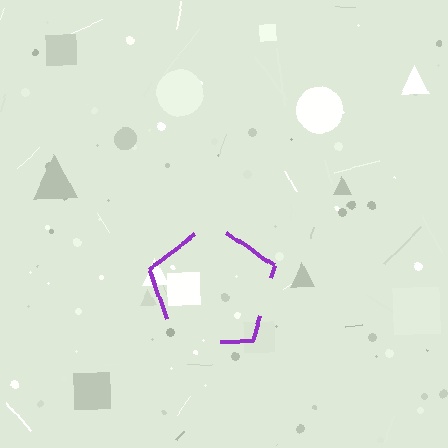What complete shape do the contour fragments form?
The contour fragments form a pentagon.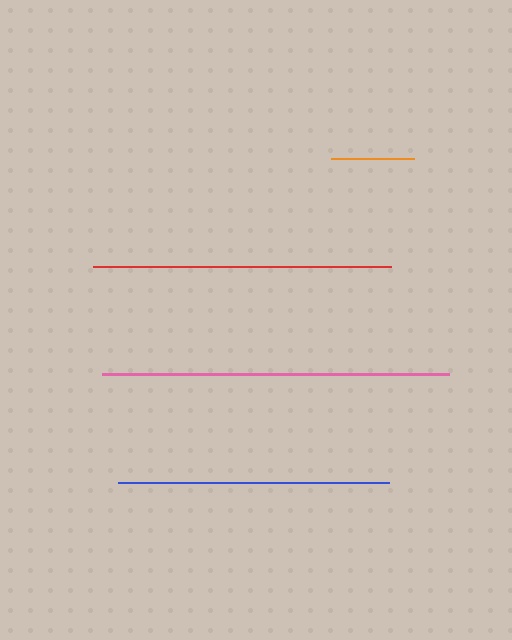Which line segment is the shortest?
The orange line is the shortest at approximately 82 pixels.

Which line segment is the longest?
The pink line is the longest at approximately 347 pixels.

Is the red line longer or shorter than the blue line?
The red line is longer than the blue line.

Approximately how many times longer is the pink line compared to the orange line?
The pink line is approximately 4.2 times the length of the orange line.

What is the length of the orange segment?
The orange segment is approximately 82 pixels long.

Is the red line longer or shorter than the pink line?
The pink line is longer than the red line.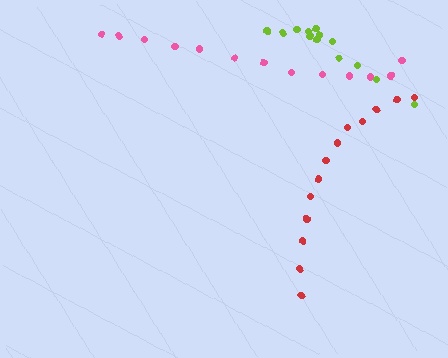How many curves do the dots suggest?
There are 3 distinct paths.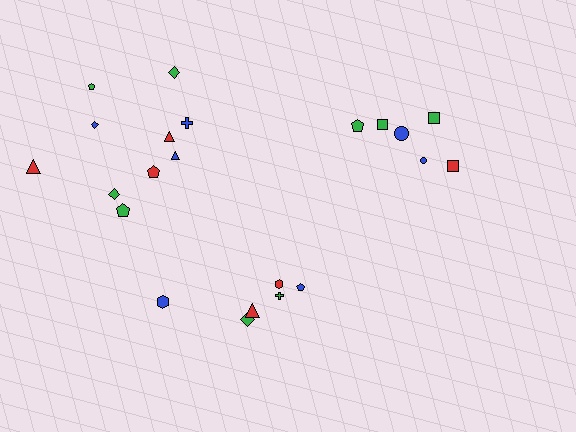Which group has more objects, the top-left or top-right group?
The top-left group.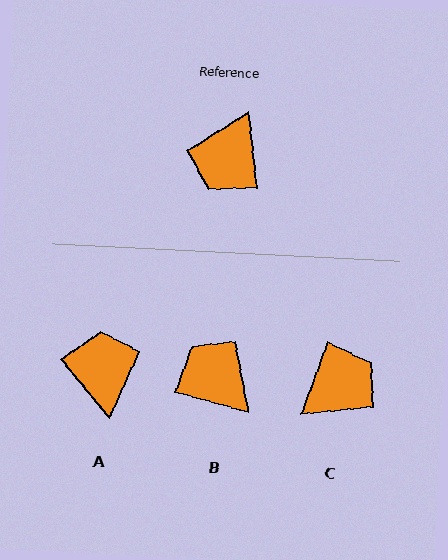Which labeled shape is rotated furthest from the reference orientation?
C, about 154 degrees away.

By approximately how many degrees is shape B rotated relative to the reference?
Approximately 111 degrees clockwise.